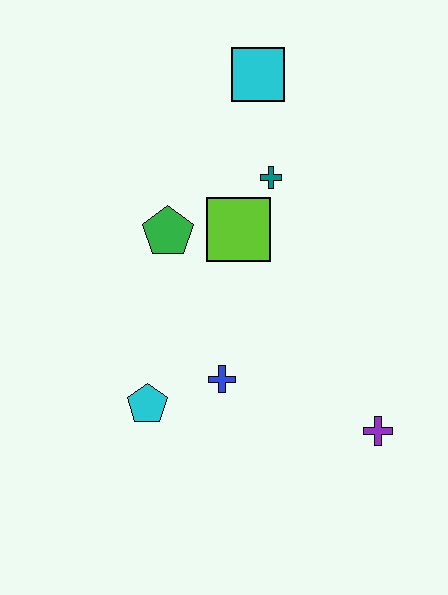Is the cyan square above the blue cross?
Yes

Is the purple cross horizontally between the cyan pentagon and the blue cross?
No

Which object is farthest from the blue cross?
The cyan square is farthest from the blue cross.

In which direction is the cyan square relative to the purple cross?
The cyan square is above the purple cross.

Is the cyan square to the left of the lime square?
No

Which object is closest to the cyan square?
The teal cross is closest to the cyan square.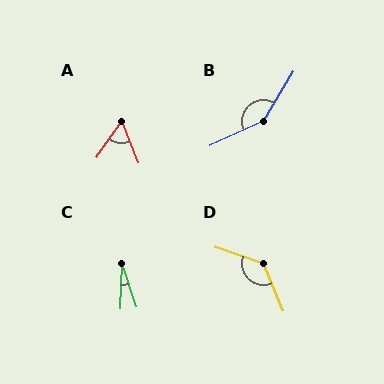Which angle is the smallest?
C, at approximately 20 degrees.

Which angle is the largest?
B, at approximately 146 degrees.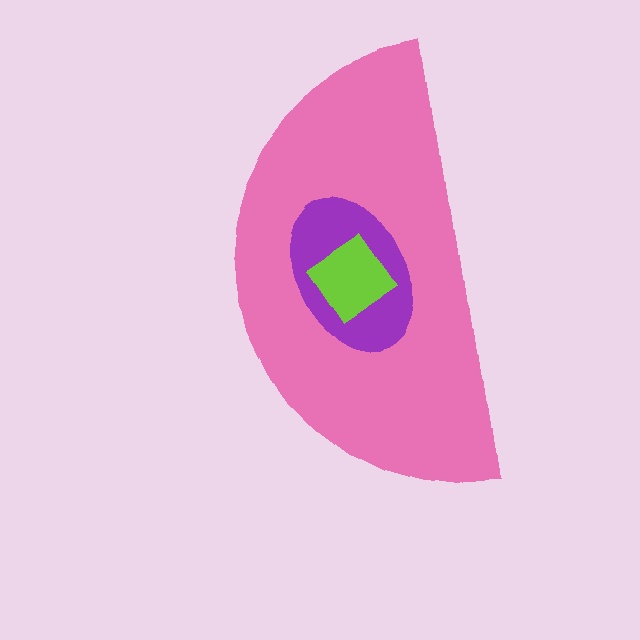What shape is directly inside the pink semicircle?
The purple ellipse.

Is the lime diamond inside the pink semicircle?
Yes.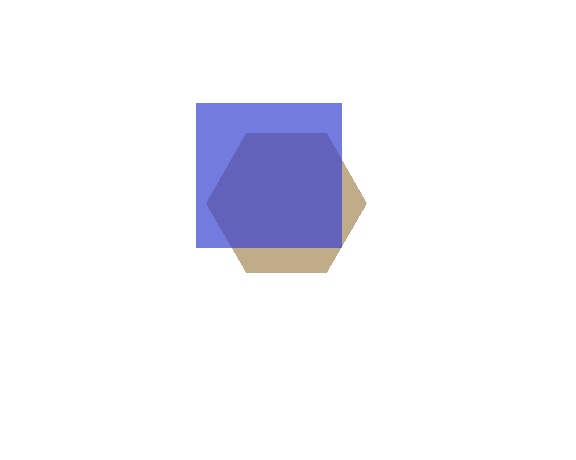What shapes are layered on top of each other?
The layered shapes are: a brown hexagon, a blue square.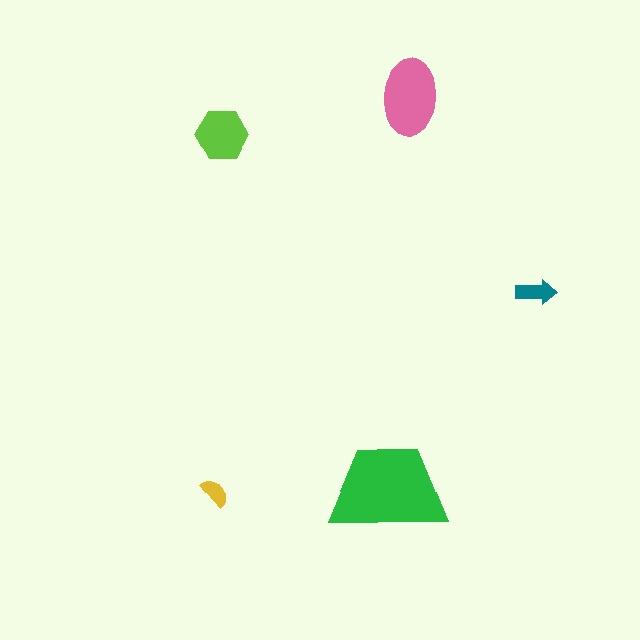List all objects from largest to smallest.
The green trapezoid, the pink ellipse, the lime hexagon, the teal arrow, the yellow semicircle.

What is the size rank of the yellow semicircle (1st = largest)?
5th.